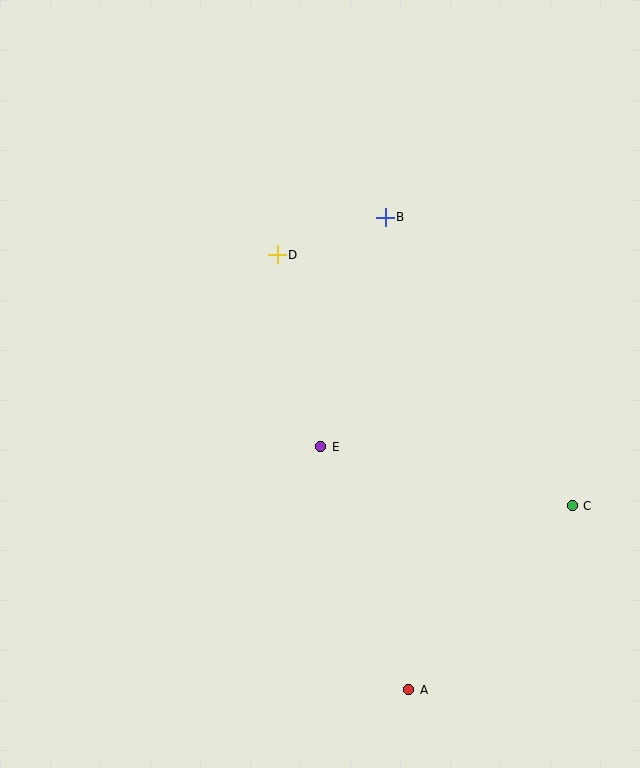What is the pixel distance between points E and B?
The distance between E and B is 238 pixels.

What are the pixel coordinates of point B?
Point B is at (385, 217).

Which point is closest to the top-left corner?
Point D is closest to the top-left corner.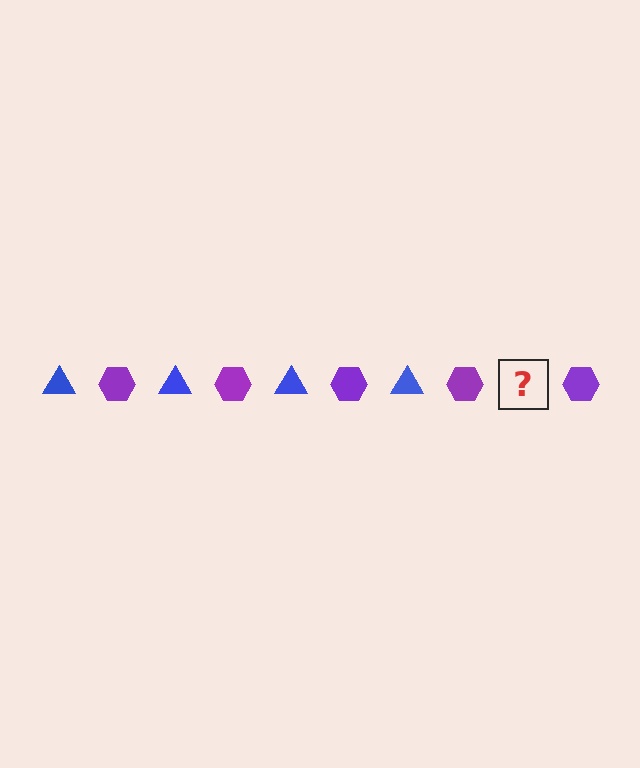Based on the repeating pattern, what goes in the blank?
The blank should be a blue triangle.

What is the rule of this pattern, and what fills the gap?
The rule is that the pattern alternates between blue triangle and purple hexagon. The gap should be filled with a blue triangle.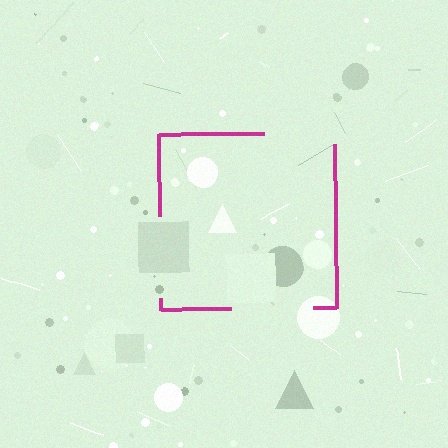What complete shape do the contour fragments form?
The contour fragments form a square.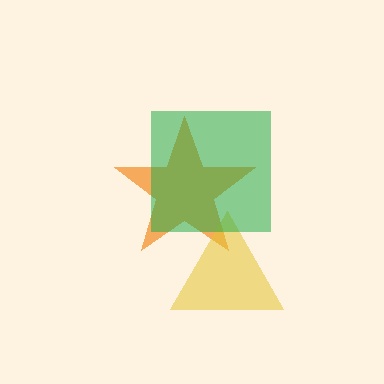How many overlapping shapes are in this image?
There are 3 overlapping shapes in the image.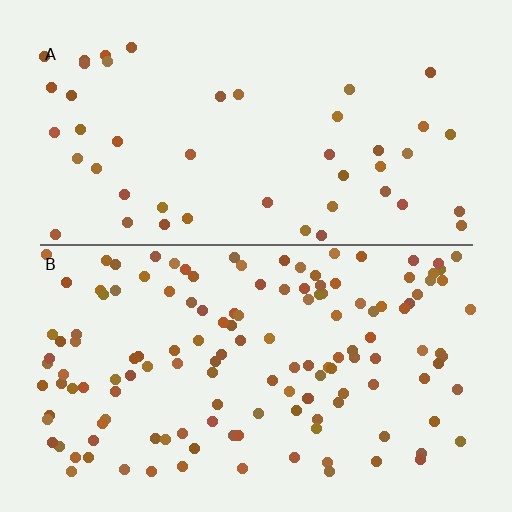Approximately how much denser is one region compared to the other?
Approximately 3.0× — region B over region A.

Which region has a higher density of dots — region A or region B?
B (the bottom).